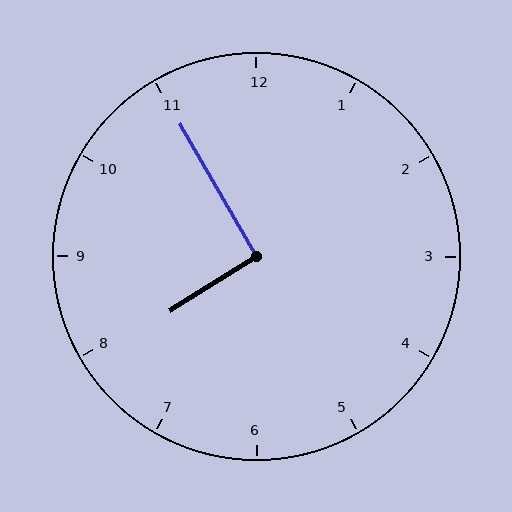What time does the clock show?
7:55.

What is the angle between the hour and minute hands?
Approximately 92 degrees.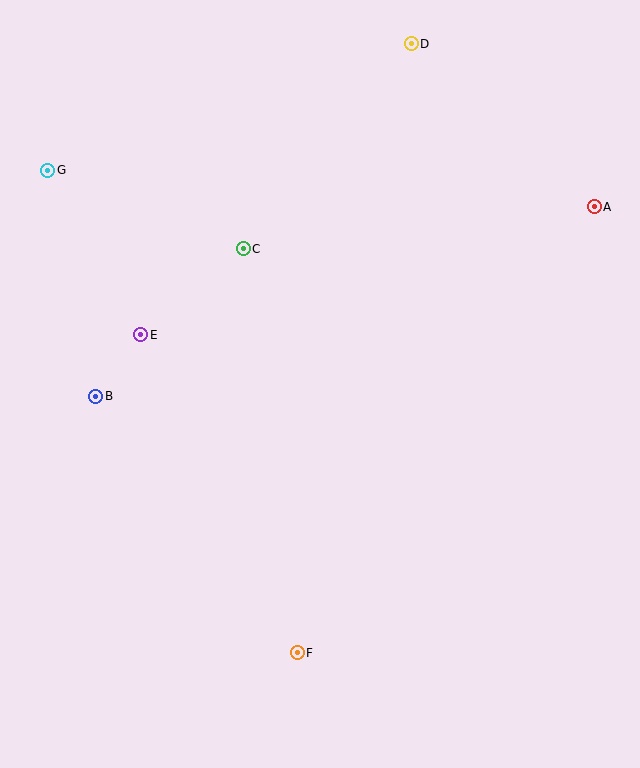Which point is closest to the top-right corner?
Point A is closest to the top-right corner.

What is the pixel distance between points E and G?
The distance between E and G is 189 pixels.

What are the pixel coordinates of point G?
Point G is at (48, 170).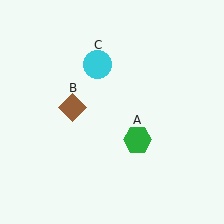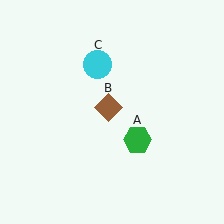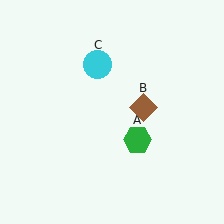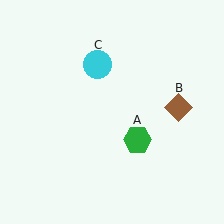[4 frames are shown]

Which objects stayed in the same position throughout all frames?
Green hexagon (object A) and cyan circle (object C) remained stationary.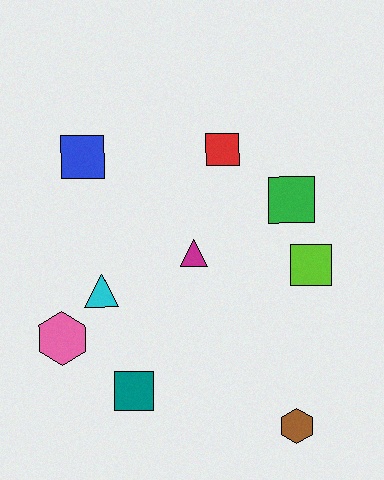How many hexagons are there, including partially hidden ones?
There are 2 hexagons.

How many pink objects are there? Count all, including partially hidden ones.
There is 1 pink object.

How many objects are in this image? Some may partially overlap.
There are 9 objects.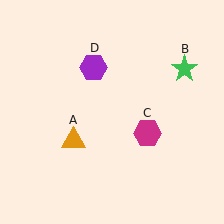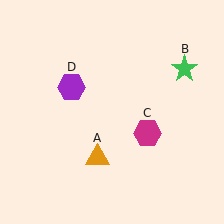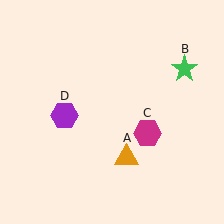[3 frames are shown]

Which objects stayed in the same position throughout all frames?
Green star (object B) and magenta hexagon (object C) remained stationary.